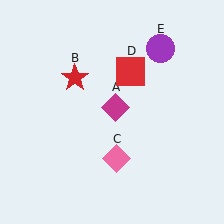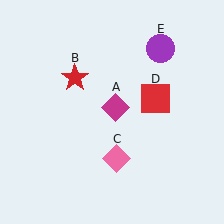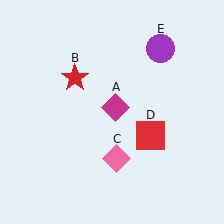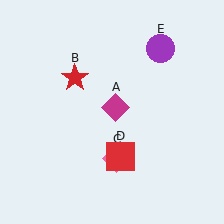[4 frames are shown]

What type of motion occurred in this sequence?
The red square (object D) rotated clockwise around the center of the scene.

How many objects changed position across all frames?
1 object changed position: red square (object D).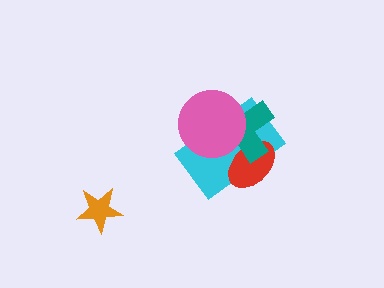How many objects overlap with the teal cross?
3 objects overlap with the teal cross.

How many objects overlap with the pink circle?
2 objects overlap with the pink circle.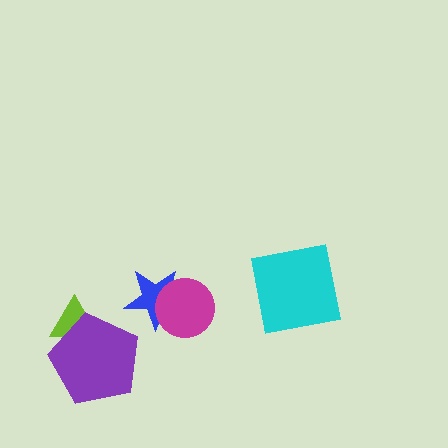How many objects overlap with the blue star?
1 object overlaps with the blue star.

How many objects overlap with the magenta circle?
1 object overlaps with the magenta circle.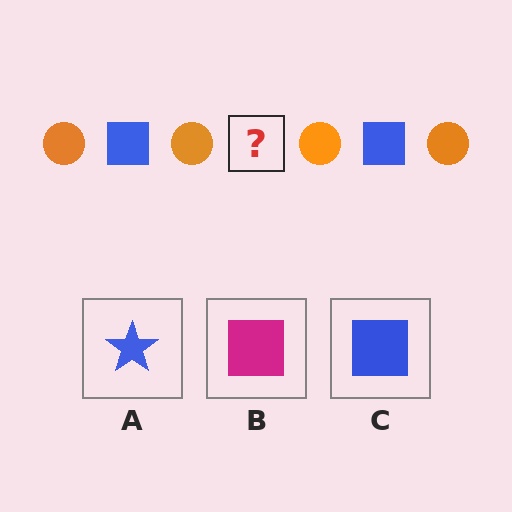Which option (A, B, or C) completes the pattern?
C.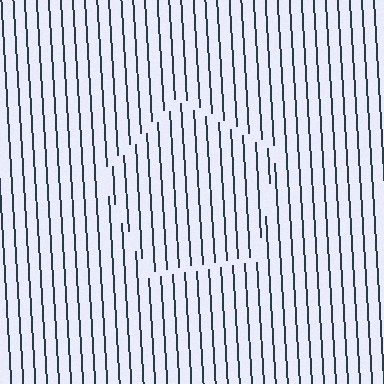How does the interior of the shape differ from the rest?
The interior of the shape contains the same grating, shifted by half a period — the contour is defined by the phase discontinuity where line-ends from the inner and outer gratings abut.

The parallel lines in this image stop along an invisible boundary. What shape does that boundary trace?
An illusory pentagon. The interior of the shape contains the same grating, shifted by half a period — the contour is defined by the phase discontinuity where line-ends from the inner and outer gratings abut.